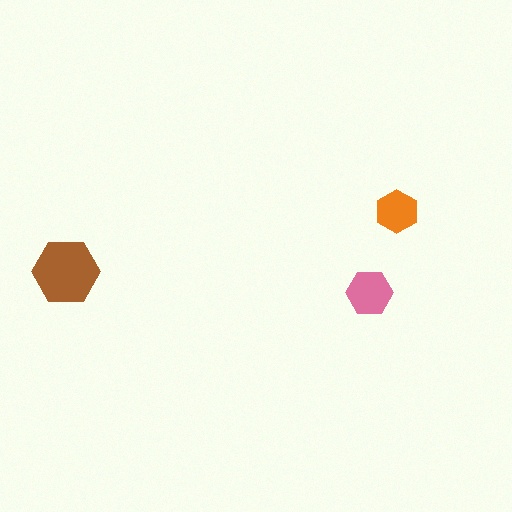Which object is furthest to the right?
The orange hexagon is rightmost.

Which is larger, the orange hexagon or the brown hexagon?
The brown one.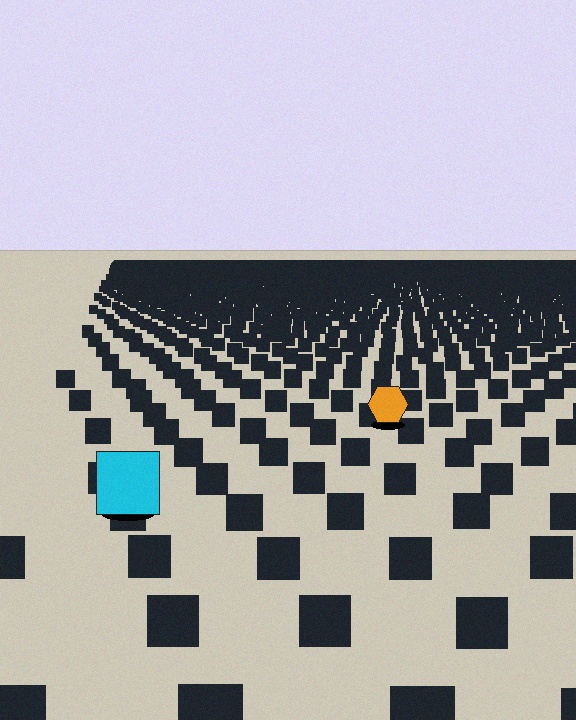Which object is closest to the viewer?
The cyan square is closest. The texture marks near it are larger and more spread out.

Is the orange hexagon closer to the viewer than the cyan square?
No. The cyan square is closer — you can tell from the texture gradient: the ground texture is coarser near it.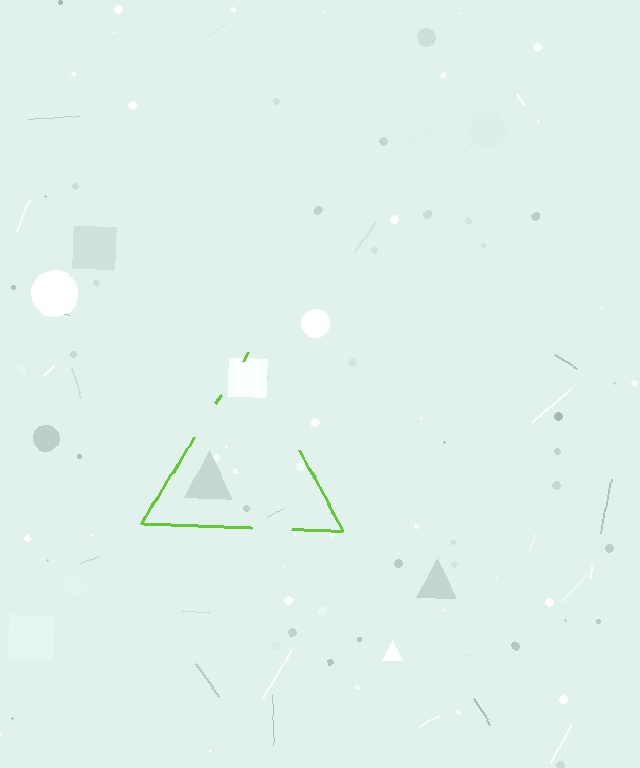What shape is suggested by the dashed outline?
The dashed outline suggests a triangle.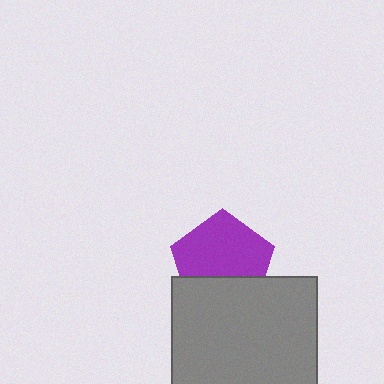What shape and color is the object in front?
The object in front is a gray square.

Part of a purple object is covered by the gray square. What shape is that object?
It is a pentagon.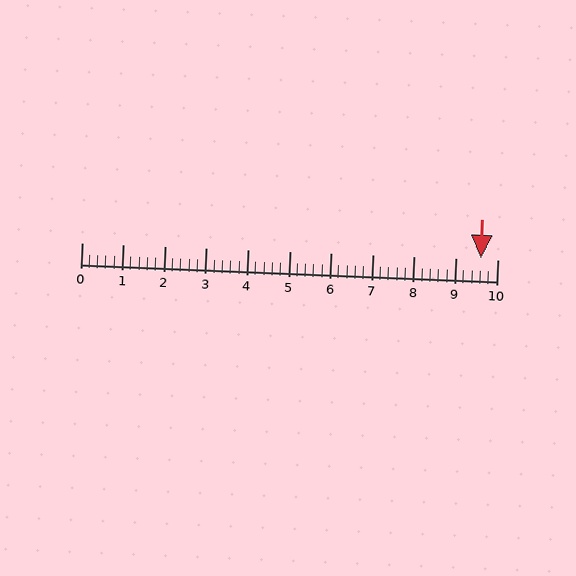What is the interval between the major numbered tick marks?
The major tick marks are spaced 1 units apart.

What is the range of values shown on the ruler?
The ruler shows values from 0 to 10.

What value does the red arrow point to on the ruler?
The red arrow points to approximately 9.6.